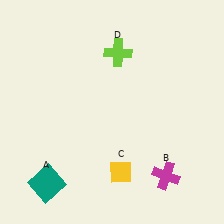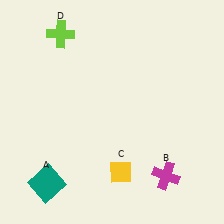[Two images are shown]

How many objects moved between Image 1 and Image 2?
1 object moved between the two images.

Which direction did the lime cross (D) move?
The lime cross (D) moved left.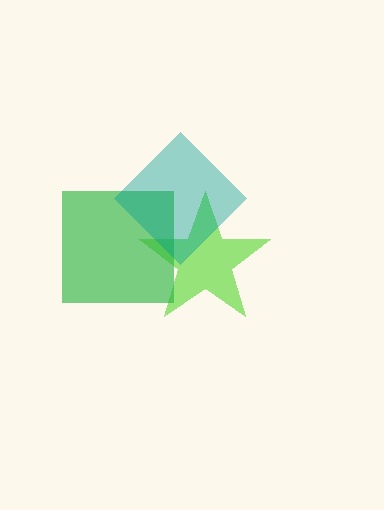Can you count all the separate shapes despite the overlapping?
Yes, there are 3 separate shapes.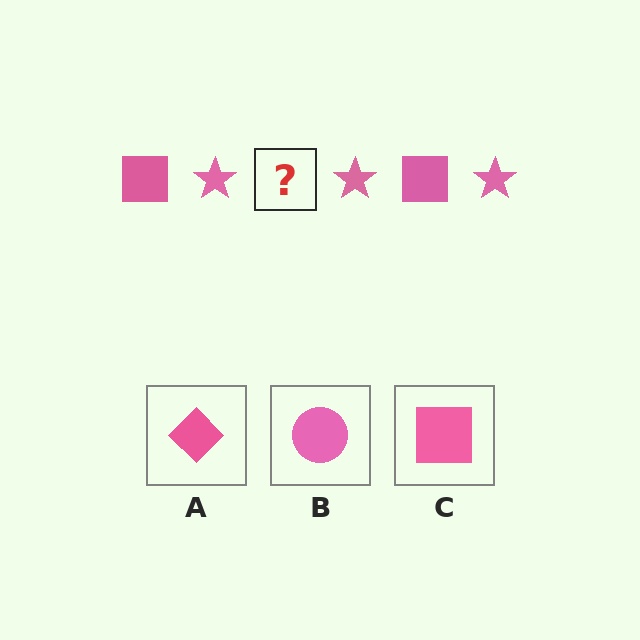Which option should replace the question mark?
Option C.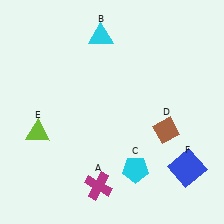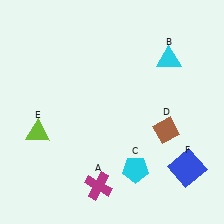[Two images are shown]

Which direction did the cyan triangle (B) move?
The cyan triangle (B) moved right.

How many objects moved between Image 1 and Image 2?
1 object moved between the two images.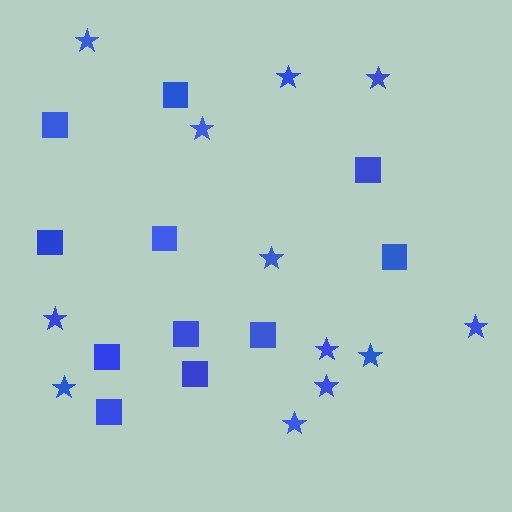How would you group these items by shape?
There are 2 groups: one group of stars (12) and one group of squares (11).